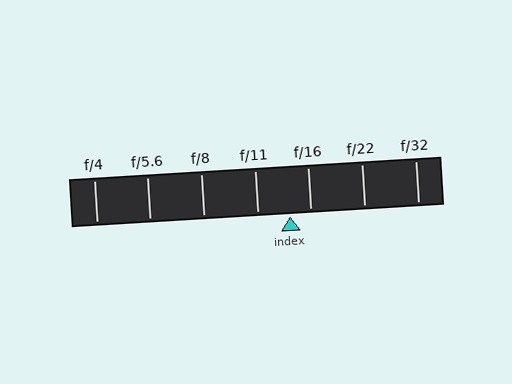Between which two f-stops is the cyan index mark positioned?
The index mark is between f/11 and f/16.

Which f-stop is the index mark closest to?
The index mark is closest to f/16.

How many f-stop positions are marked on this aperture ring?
There are 7 f-stop positions marked.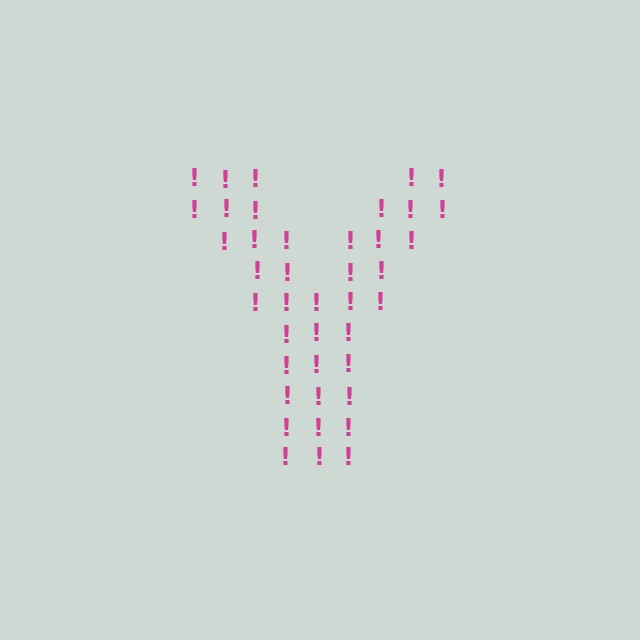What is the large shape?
The large shape is the letter Y.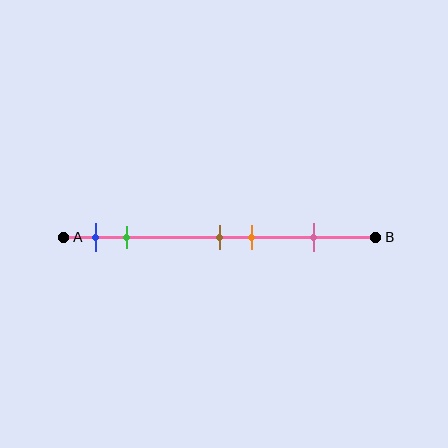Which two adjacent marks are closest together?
The brown and orange marks are the closest adjacent pair.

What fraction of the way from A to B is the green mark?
The green mark is approximately 20% (0.2) of the way from A to B.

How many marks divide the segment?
There are 5 marks dividing the segment.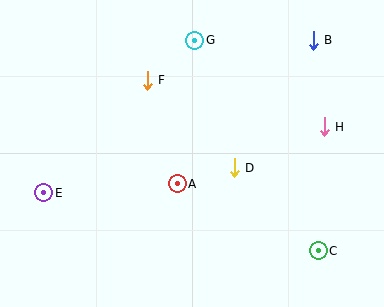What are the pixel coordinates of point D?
Point D is at (234, 168).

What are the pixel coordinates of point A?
Point A is at (177, 184).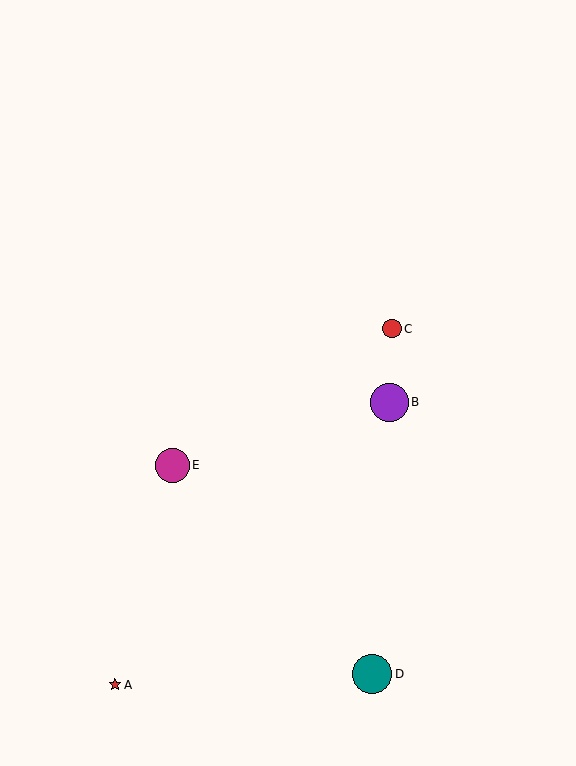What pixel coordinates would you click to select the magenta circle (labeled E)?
Click at (172, 465) to select the magenta circle E.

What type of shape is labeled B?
Shape B is a purple circle.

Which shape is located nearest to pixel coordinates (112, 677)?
The red star (labeled A) at (115, 685) is nearest to that location.